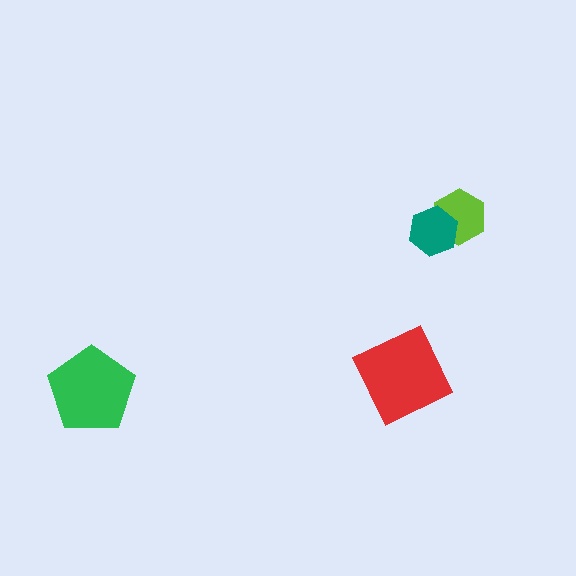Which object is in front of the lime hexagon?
The teal hexagon is in front of the lime hexagon.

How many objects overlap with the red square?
0 objects overlap with the red square.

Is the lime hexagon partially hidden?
Yes, it is partially covered by another shape.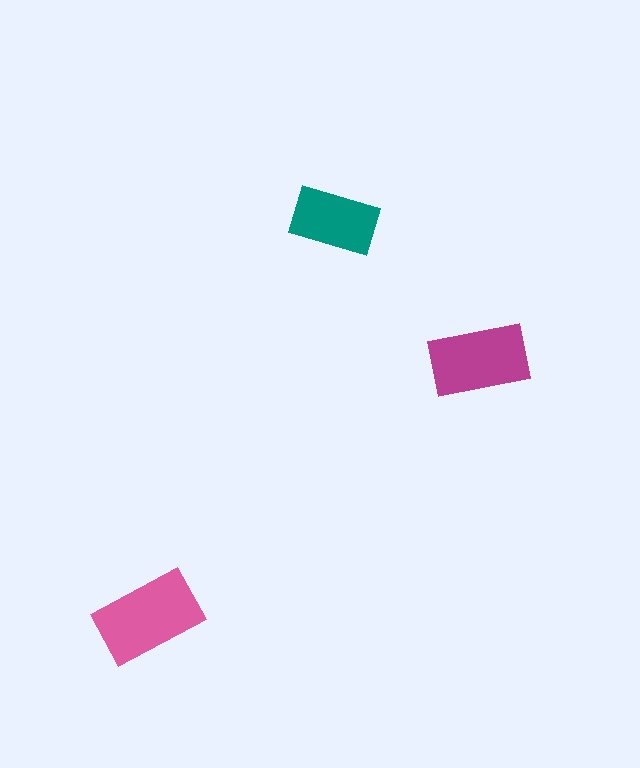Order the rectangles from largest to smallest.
the pink one, the magenta one, the teal one.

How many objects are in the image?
There are 3 objects in the image.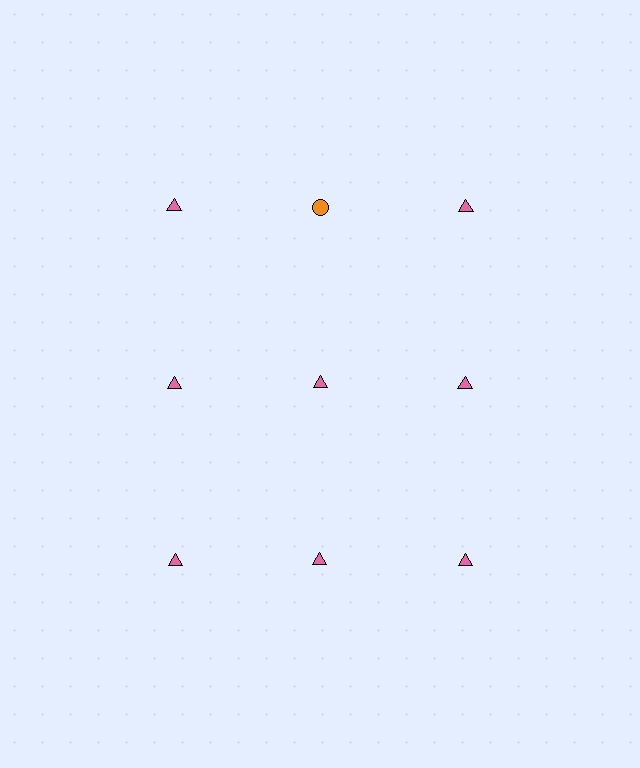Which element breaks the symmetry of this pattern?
The orange circle in the top row, second from left column breaks the symmetry. All other shapes are pink triangles.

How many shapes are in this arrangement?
There are 9 shapes arranged in a grid pattern.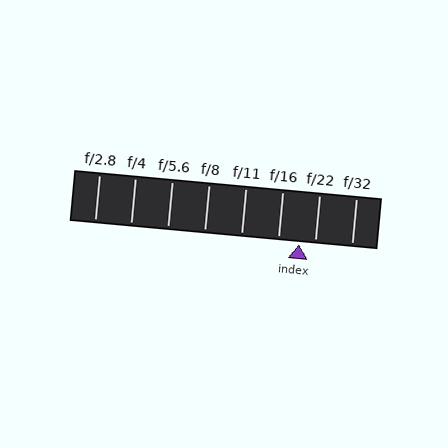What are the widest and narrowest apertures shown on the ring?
The widest aperture shown is f/2.8 and the narrowest is f/32.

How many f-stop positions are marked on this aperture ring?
There are 8 f-stop positions marked.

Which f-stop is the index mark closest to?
The index mark is closest to f/22.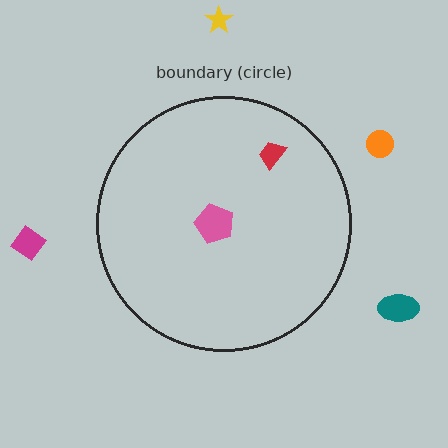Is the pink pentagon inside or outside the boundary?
Inside.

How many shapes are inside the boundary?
2 inside, 4 outside.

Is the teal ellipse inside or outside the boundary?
Outside.